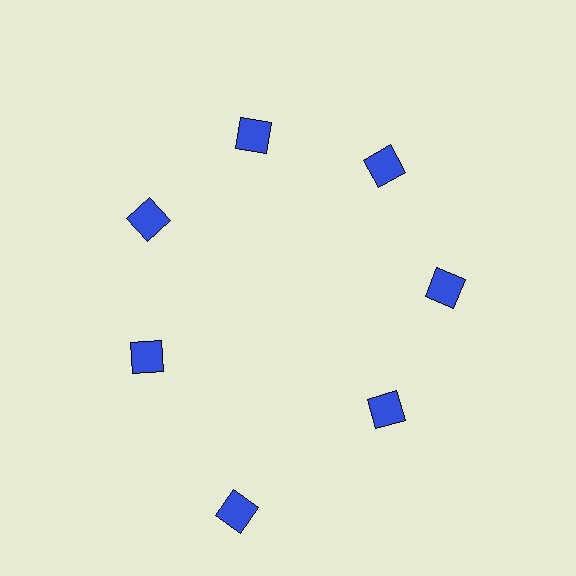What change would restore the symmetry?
The symmetry would be restored by moving it inward, back onto the ring so that all 7 diamonds sit at equal angles and equal distance from the center.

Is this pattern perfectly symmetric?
No. The 7 blue diamonds are arranged in a ring, but one element near the 6 o'clock position is pushed outward from the center, breaking the 7-fold rotational symmetry.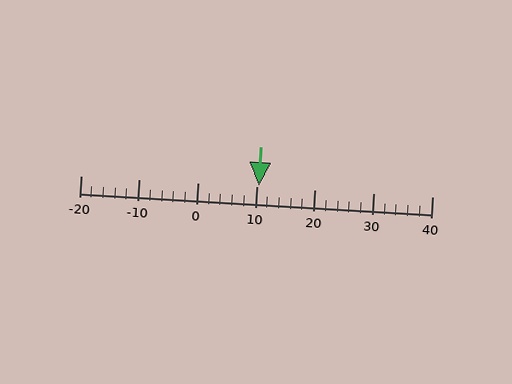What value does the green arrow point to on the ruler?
The green arrow points to approximately 10.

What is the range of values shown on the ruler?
The ruler shows values from -20 to 40.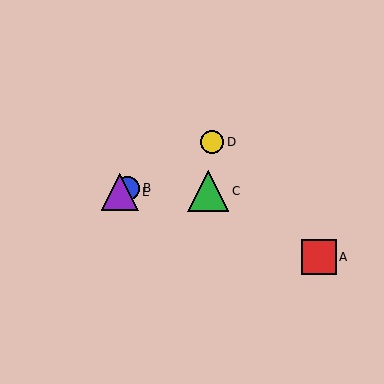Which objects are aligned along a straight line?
Objects B, D, E are aligned along a straight line.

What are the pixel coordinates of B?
Object B is at (128, 188).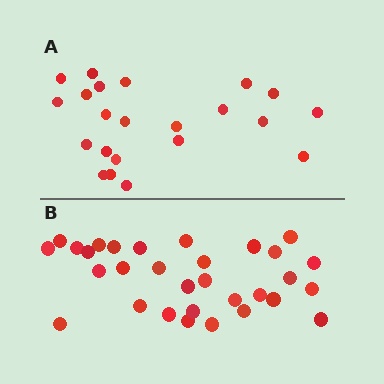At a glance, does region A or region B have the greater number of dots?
Region B (the bottom region) has more dots.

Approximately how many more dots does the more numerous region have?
Region B has roughly 8 or so more dots than region A.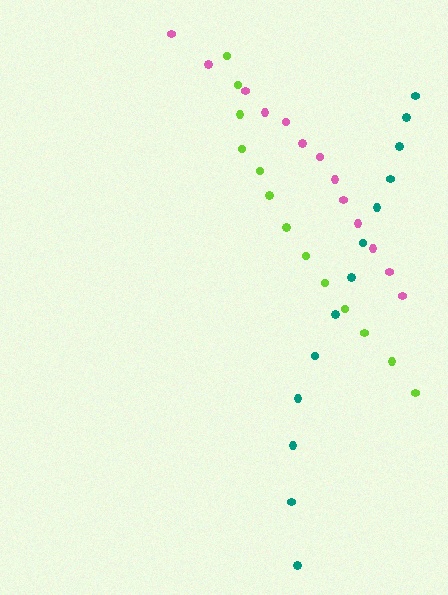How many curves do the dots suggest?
There are 3 distinct paths.